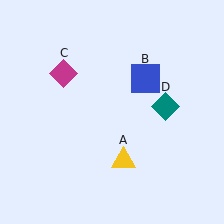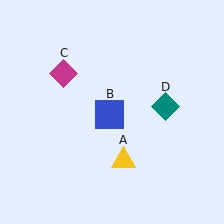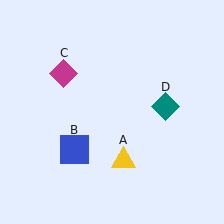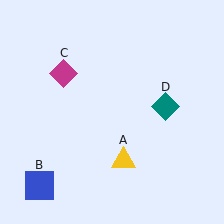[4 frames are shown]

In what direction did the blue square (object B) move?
The blue square (object B) moved down and to the left.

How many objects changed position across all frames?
1 object changed position: blue square (object B).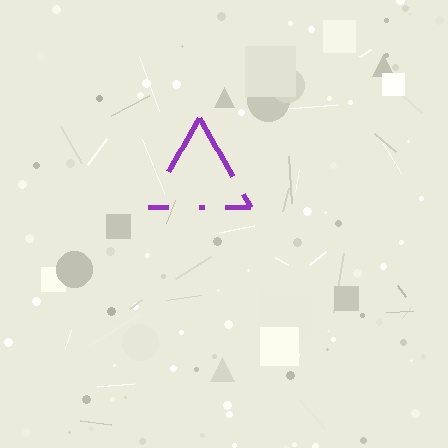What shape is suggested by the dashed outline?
The dashed outline suggests a triangle.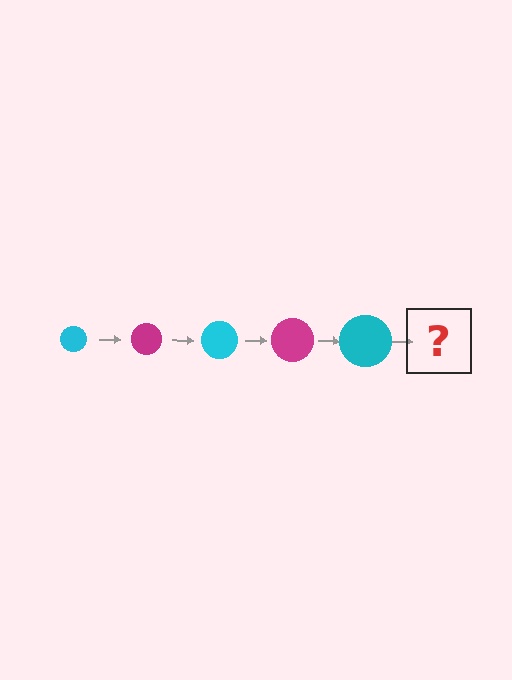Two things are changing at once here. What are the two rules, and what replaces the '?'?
The two rules are that the circle grows larger each step and the color cycles through cyan and magenta. The '?' should be a magenta circle, larger than the previous one.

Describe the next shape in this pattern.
It should be a magenta circle, larger than the previous one.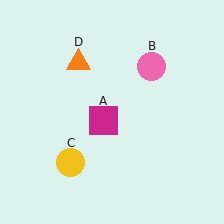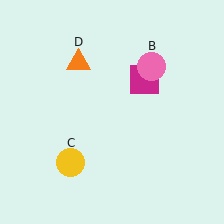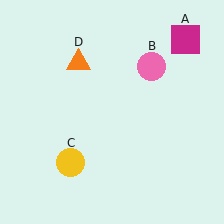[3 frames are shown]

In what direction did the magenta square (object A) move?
The magenta square (object A) moved up and to the right.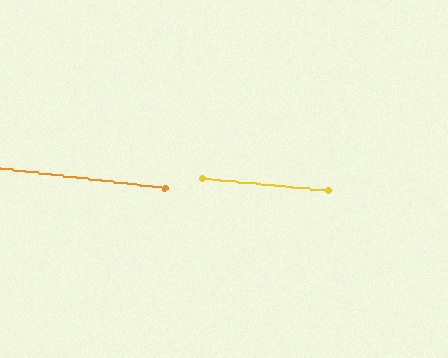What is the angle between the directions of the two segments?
Approximately 1 degree.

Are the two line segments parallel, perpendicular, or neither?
Parallel — their directions differ by only 1.3°.